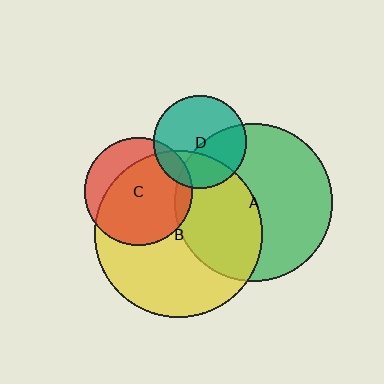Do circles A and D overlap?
Yes.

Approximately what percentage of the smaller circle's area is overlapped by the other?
Approximately 40%.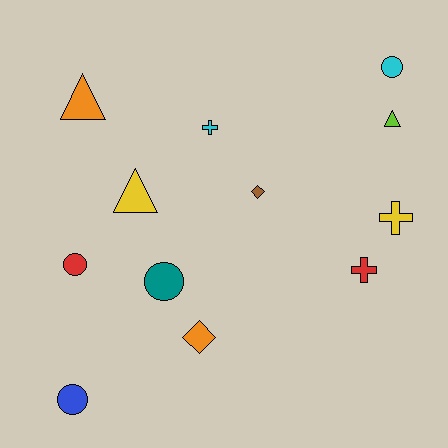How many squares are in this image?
There are no squares.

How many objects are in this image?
There are 12 objects.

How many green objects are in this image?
There are no green objects.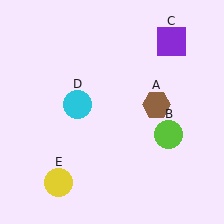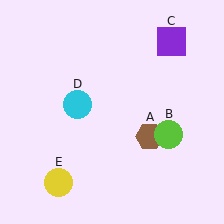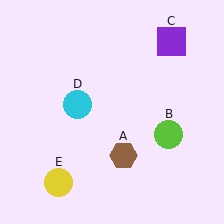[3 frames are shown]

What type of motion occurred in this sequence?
The brown hexagon (object A) rotated clockwise around the center of the scene.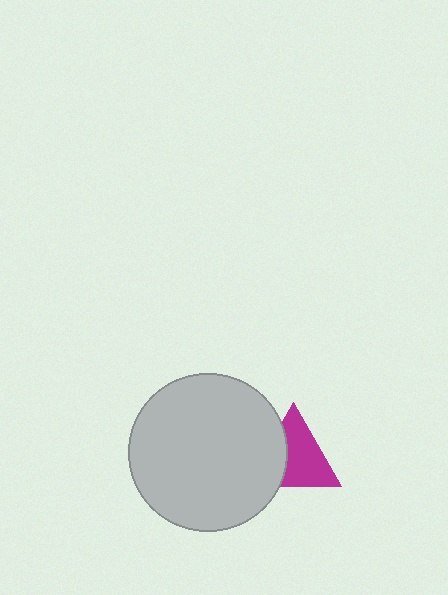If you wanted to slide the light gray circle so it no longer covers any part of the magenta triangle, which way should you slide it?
Slide it left — that is the most direct way to separate the two shapes.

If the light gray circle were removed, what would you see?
You would see the complete magenta triangle.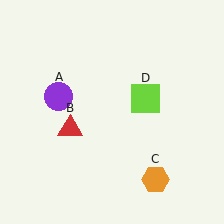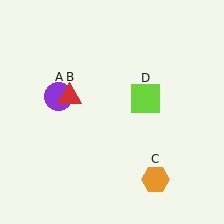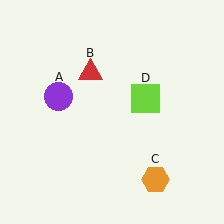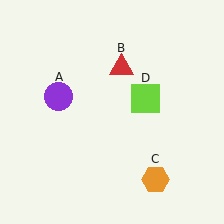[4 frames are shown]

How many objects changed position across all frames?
1 object changed position: red triangle (object B).